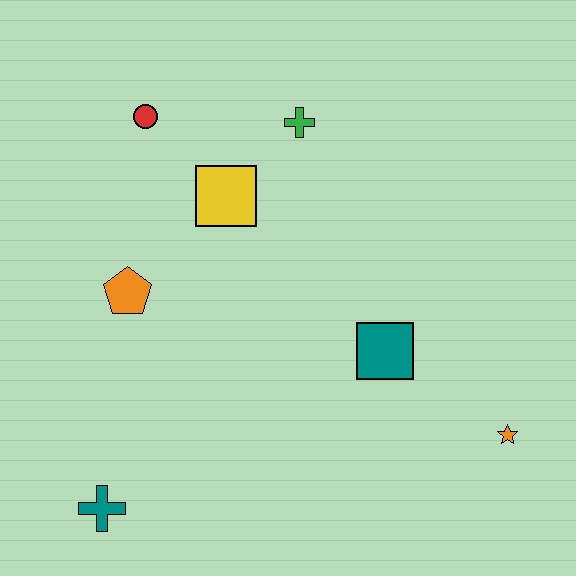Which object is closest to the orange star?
The teal square is closest to the orange star.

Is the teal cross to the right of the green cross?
No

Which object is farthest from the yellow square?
The orange star is farthest from the yellow square.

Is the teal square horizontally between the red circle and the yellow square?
No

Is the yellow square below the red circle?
Yes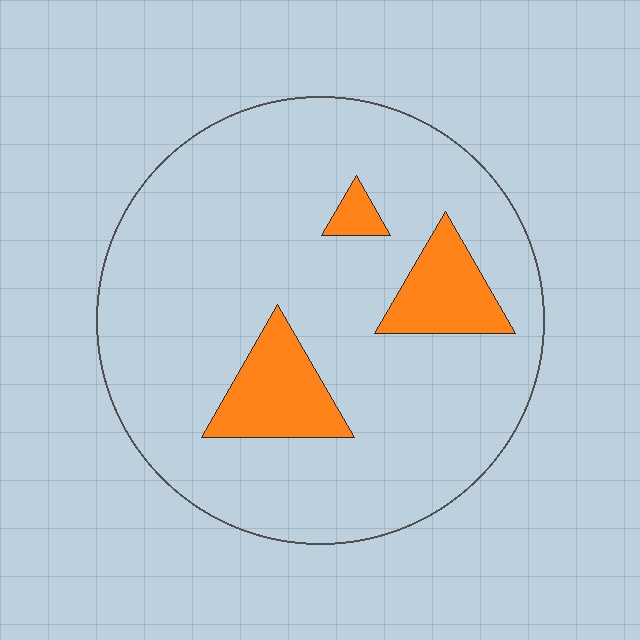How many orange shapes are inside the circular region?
3.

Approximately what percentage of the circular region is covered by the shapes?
Approximately 15%.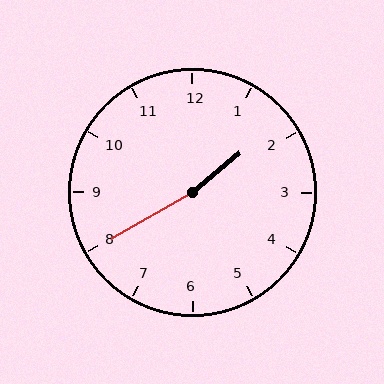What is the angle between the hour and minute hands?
Approximately 170 degrees.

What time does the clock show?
1:40.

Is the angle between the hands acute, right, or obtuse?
It is obtuse.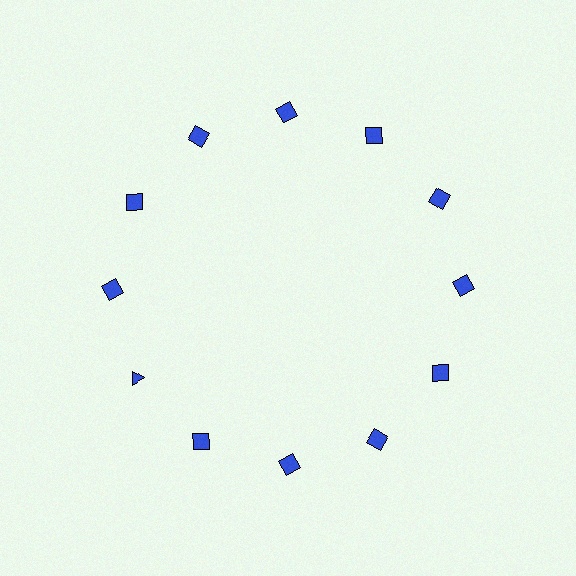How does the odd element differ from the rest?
It has a different shape: triangle instead of square.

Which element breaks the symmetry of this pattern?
The blue triangle at roughly the 8 o'clock position breaks the symmetry. All other shapes are blue squares.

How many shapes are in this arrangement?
There are 12 shapes arranged in a ring pattern.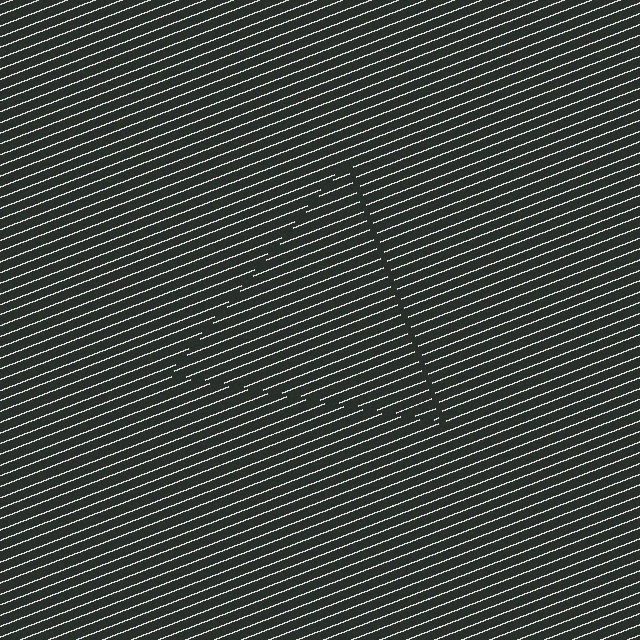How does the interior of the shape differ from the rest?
The interior of the shape contains the same grating, shifted by half a period — the contour is defined by the phase discontinuity where line-ends from the inner and outer gratings abut.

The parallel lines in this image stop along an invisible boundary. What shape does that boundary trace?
An illusory triangle. The interior of the shape contains the same grating, shifted by half a period — the contour is defined by the phase discontinuity where line-ends from the inner and outer gratings abut.